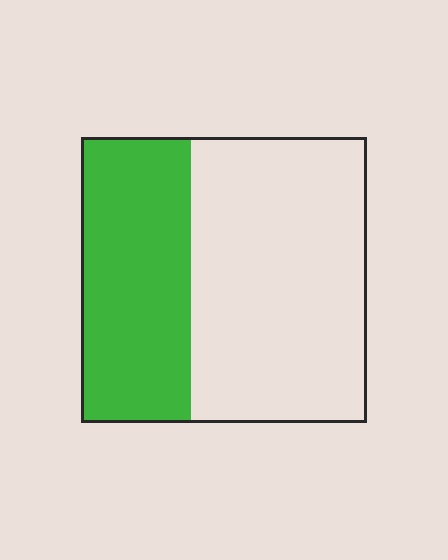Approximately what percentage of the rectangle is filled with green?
Approximately 40%.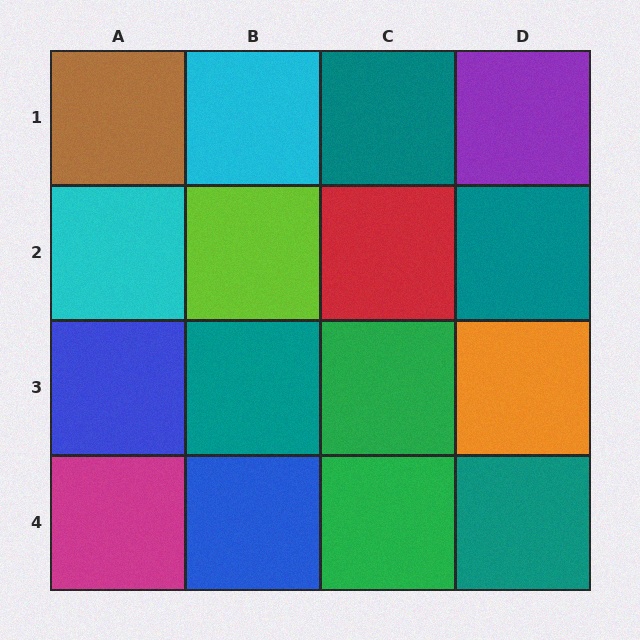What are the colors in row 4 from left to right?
Magenta, blue, green, teal.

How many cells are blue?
2 cells are blue.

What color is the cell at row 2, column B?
Lime.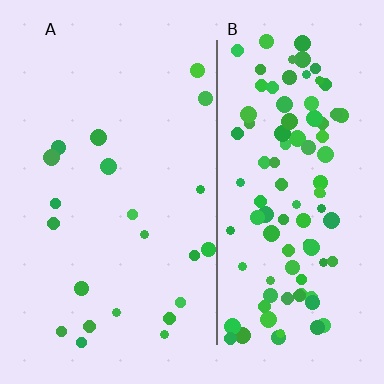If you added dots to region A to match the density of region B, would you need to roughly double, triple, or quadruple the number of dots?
Approximately quadruple.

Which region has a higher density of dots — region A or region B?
B (the right).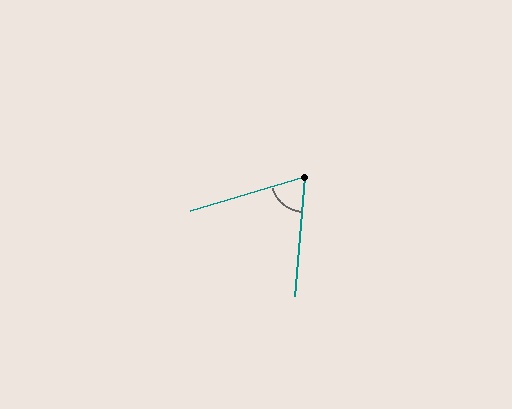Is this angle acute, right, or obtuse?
It is acute.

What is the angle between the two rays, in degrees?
Approximately 69 degrees.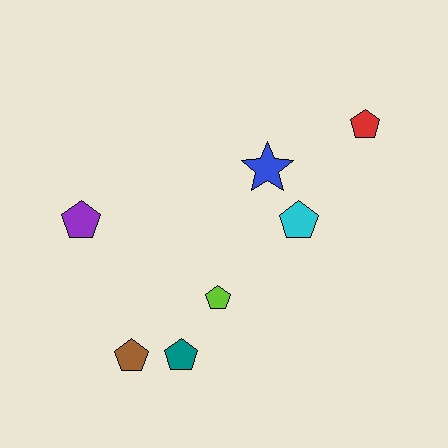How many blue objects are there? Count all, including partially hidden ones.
There is 1 blue object.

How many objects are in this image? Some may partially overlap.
There are 7 objects.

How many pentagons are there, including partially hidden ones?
There are 6 pentagons.